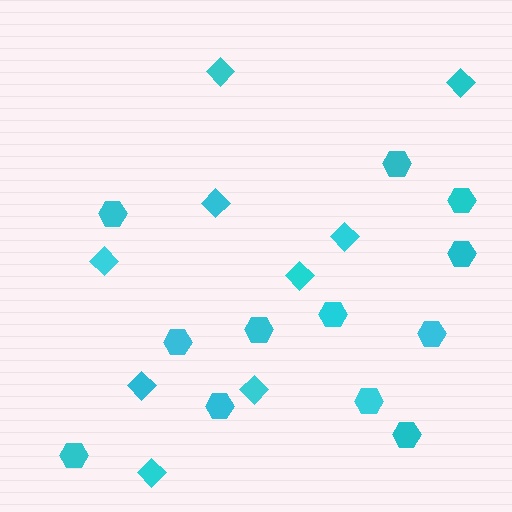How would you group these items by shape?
There are 2 groups: one group of hexagons (12) and one group of diamonds (9).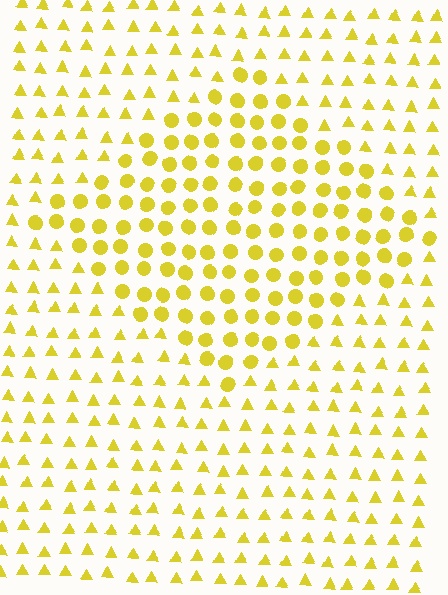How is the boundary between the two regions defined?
The boundary is defined by a change in element shape: circles inside vs. triangles outside. All elements share the same color and spacing.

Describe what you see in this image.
The image is filled with small yellow elements arranged in a uniform grid. A diamond-shaped region contains circles, while the surrounding area contains triangles. The boundary is defined purely by the change in element shape.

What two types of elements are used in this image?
The image uses circles inside the diamond region and triangles outside it.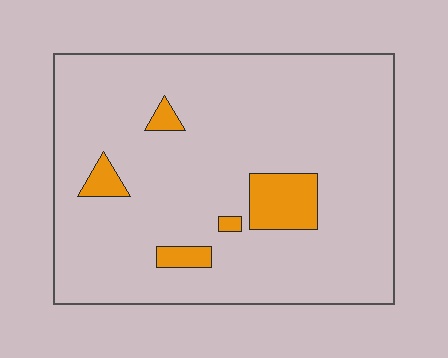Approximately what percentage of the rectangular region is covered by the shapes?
Approximately 10%.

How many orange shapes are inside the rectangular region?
5.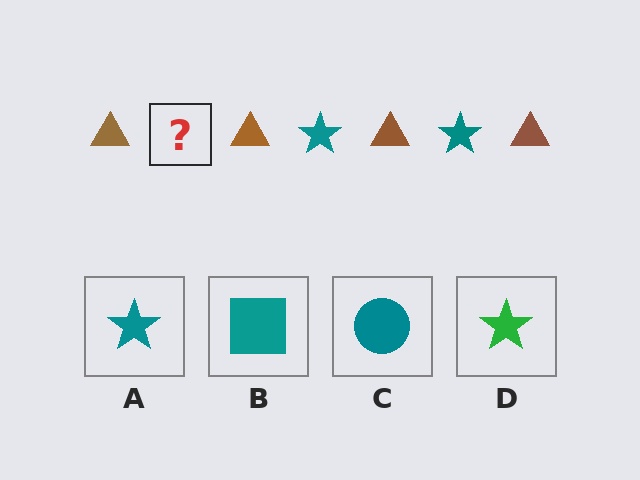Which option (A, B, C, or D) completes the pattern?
A.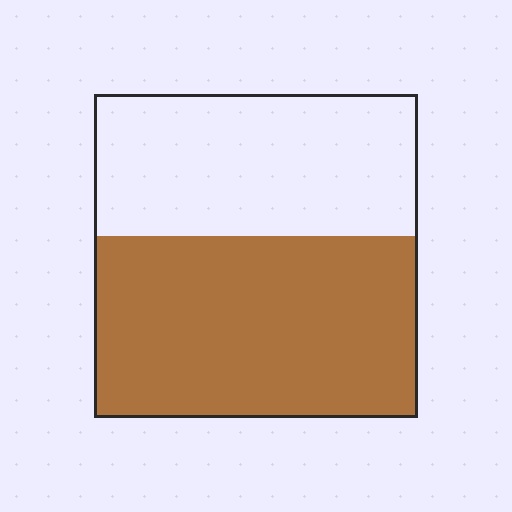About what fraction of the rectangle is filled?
About three fifths (3/5).